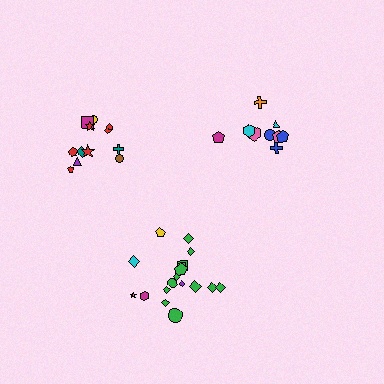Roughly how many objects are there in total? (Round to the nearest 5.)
Roughly 40 objects in total.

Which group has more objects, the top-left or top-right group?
The top-left group.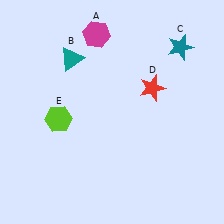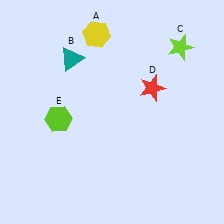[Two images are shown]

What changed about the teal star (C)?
In Image 1, C is teal. In Image 2, it changed to lime.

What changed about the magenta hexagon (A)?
In Image 1, A is magenta. In Image 2, it changed to yellow.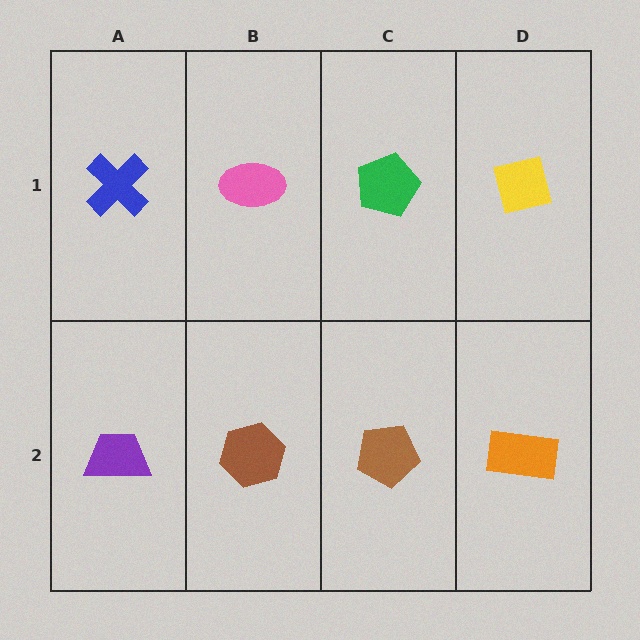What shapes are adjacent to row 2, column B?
A pink ellipse (row 1, column B), a purple trapezoid (row 2, column A), a brown pentagon (row 2, column C).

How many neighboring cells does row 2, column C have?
3.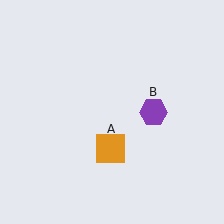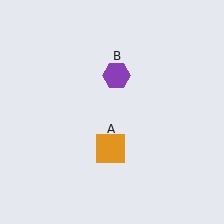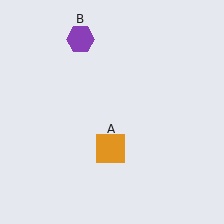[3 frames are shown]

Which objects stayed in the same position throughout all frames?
Orange square (object A) remained stationary.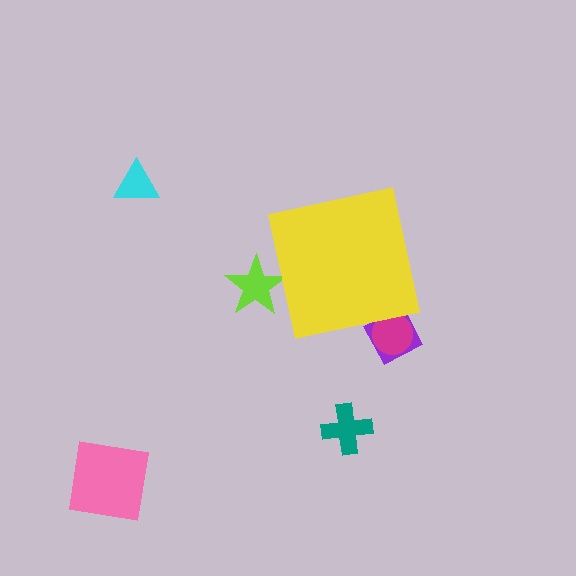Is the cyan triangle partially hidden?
No, the cyan triangle is fully visible.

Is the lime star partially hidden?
Yes, the lime star is partially hidden behind the yellow square.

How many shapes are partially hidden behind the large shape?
3 shapes are partially hidden.